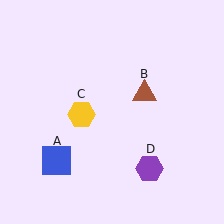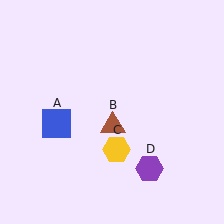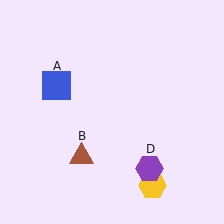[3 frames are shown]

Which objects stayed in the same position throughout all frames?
Purple hexagon (object D) remained stationary.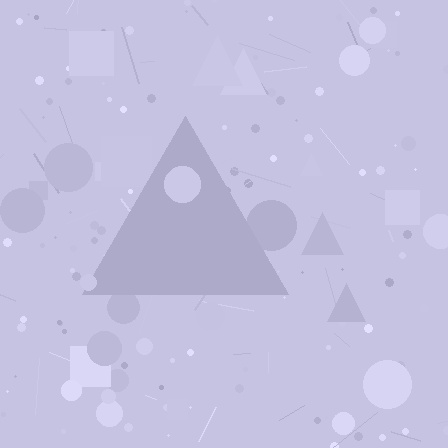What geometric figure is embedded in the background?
A triangle is embedded in the background.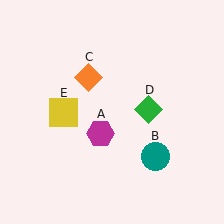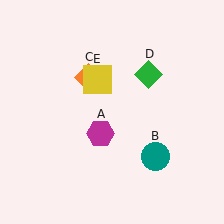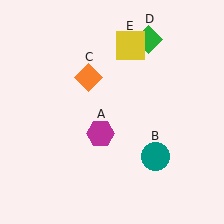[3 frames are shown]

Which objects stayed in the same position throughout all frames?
Magenta hexagon (object A) and teal circle (object B) and orange diamond (object C) remained stationary.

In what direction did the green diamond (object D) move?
The green diamond (object D) moved up.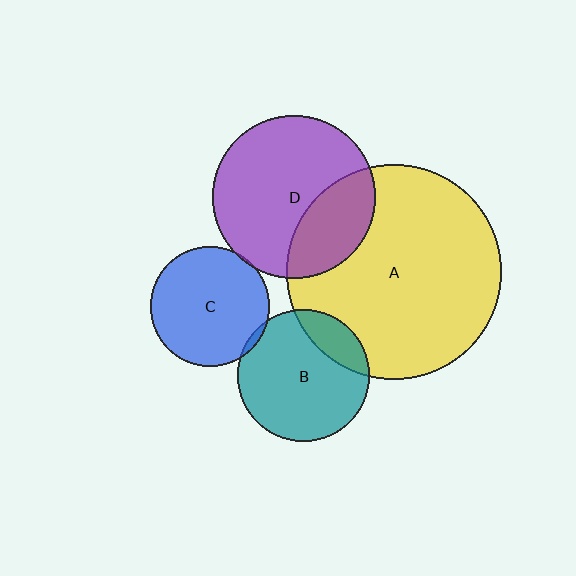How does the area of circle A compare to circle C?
Approximately 3.3 times.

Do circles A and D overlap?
Yes.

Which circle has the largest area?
Circle A (yellow).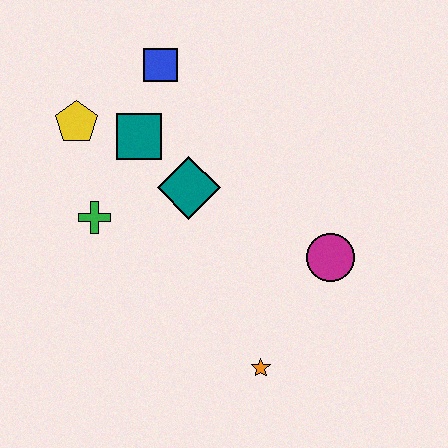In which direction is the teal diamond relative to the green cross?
The teal diamond is to the right of the green cross.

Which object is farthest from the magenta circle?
The yellow pentagon is farthest from the magenta circle.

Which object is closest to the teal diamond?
The teal square is closest to the teal diamond.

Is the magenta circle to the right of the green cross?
Yes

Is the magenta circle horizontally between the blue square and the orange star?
No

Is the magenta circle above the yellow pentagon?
No